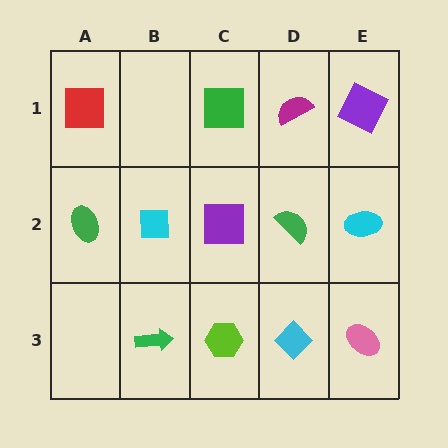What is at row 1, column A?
A red square.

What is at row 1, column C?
A green square.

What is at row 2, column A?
A green ellipse.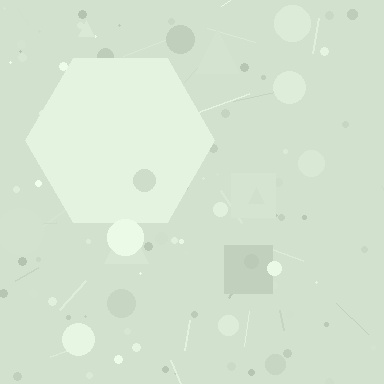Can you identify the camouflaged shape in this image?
The camouflaged shape is a hexagon.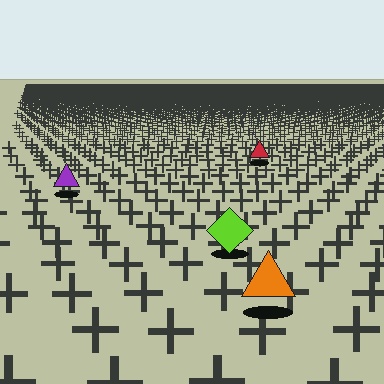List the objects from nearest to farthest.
From nearest to farthest: the orange triangle, the lime diamond, the purple triangle, the red triangle.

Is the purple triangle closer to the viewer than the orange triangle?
No. The orange triangle is closer — you can tell from the texture gradient: the ground texture is coarser near it.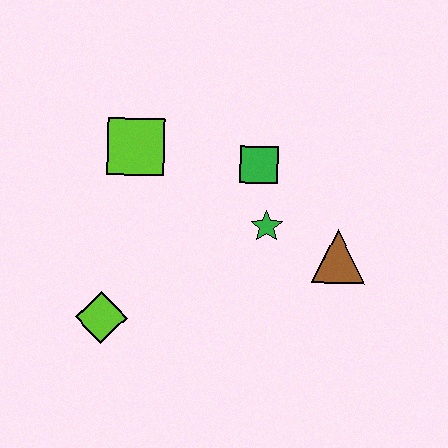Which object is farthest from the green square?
The lime diamond is farthest from the green square.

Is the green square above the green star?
Yes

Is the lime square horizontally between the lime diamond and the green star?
Yes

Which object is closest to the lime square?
The green square is closest to the lime square.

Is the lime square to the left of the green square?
Yes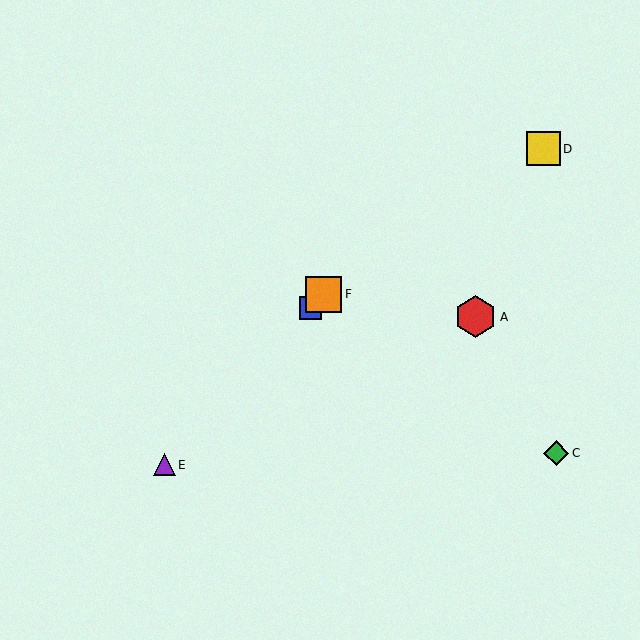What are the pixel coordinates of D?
Object D is at (543, 149).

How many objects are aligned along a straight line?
3 objects (B, E, F) are aligned along a straight line.